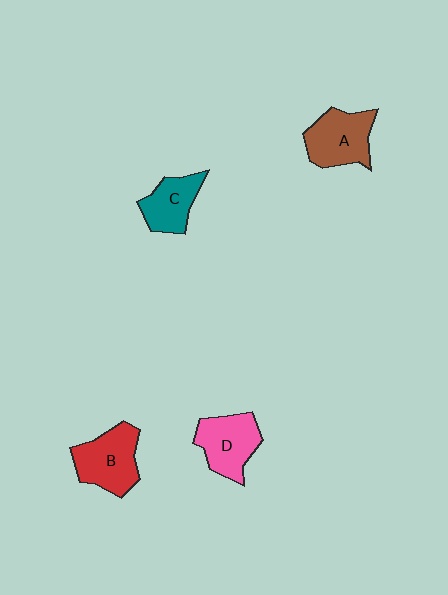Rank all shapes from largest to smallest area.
From largest to smallest: B (red), A (brown), D (pink), C (teal).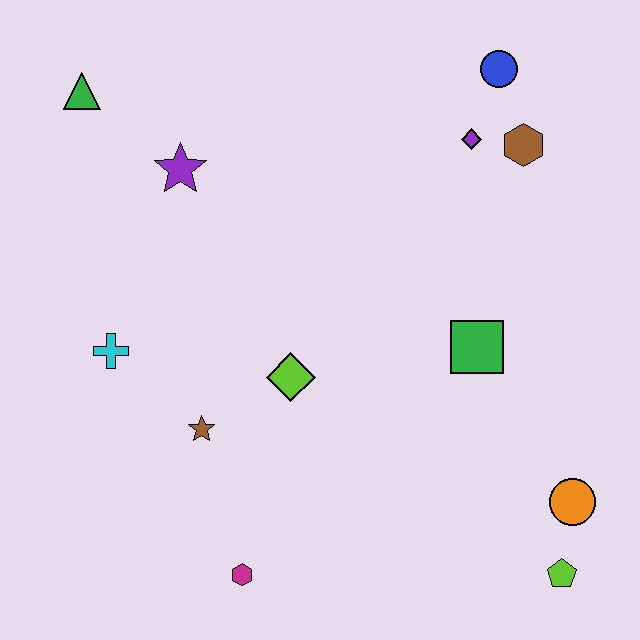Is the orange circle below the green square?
Yes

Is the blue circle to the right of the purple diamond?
Yes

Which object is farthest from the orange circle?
The green triangle is farthest from the orange circle.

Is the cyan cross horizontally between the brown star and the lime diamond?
No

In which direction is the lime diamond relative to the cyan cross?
The lime diamond is to the right of the cyan cross.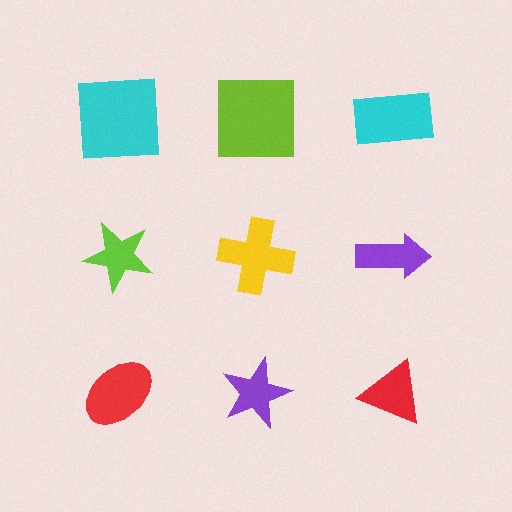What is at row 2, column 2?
A yellow cross.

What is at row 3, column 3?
A red triangle.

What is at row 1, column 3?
A cyan rectangle.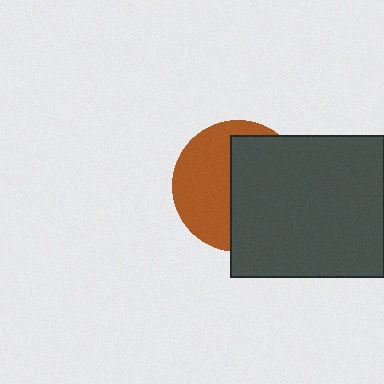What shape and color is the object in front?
The object in front is a dark gray rectangle.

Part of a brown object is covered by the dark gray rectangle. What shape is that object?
It is a circle.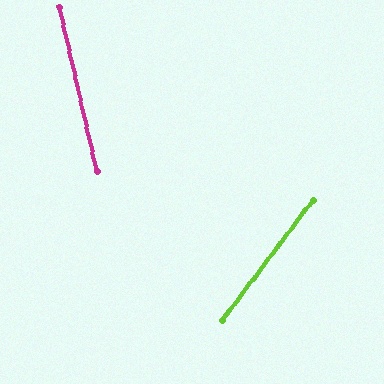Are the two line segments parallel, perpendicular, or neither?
Neither parallel nor perpendicular — they differ by about 50°.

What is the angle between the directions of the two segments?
Approximately 50 degrees.